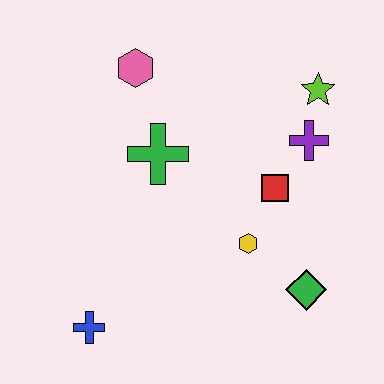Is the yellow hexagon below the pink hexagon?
Yes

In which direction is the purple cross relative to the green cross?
The purple cross is to the right of the green cross.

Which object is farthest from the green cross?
The green diamond is farthest from the green cross.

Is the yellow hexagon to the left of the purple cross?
Yes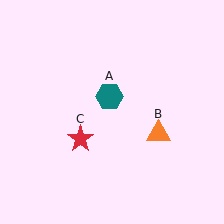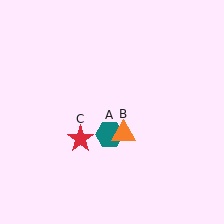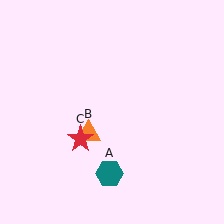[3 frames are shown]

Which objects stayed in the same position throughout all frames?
Red star (object C) remained stationary.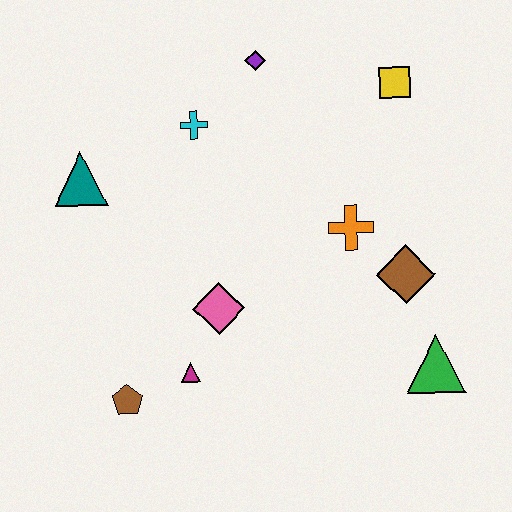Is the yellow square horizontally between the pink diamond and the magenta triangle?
No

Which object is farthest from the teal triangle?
The green triangle is farthest from the teal triangle.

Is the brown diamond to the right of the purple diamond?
Yes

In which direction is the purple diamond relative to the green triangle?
The purple diamond is above the green triangle.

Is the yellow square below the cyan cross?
No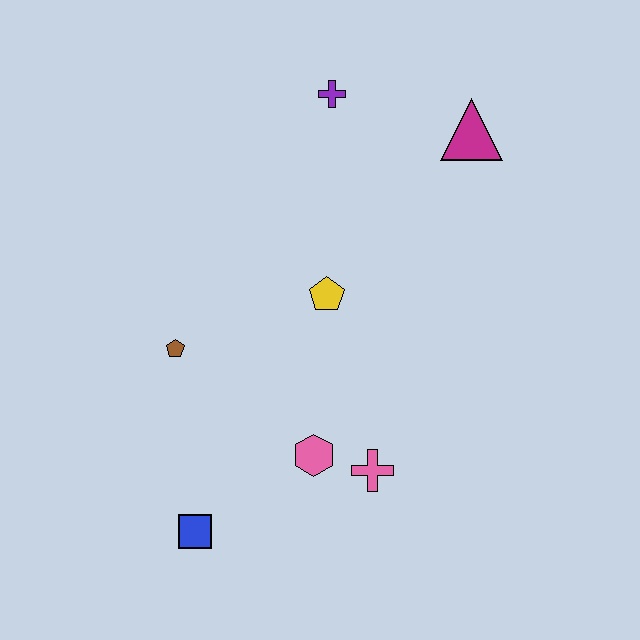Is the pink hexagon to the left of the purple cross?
Yes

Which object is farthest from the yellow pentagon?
The blue square is farthest from the yellow pentagon.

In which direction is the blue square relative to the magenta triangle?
The blue square is below the magenta triangle.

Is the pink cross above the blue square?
Yes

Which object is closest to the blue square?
The pink hexagon is closest to the blue square.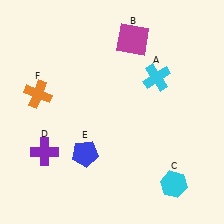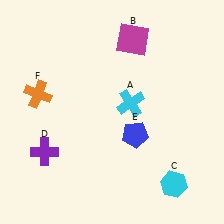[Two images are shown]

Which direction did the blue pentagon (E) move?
The blue pentagon (E) moved right.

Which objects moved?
The objects that moved are: the cyan cross (A), the blue pentagon (E).